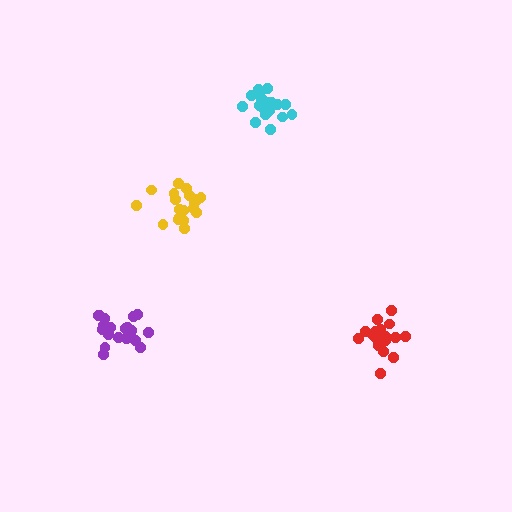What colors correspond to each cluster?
The clusters are colored: red, purple, yellow, cyan.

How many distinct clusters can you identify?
There are 4 distinct clusters.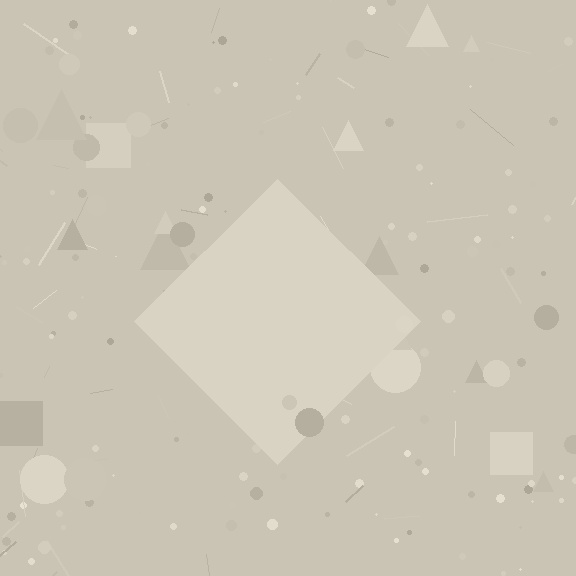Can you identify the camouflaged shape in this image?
The camouflaged shape is a diamond.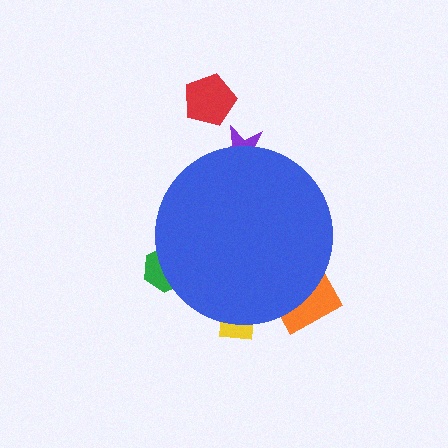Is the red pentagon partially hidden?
No, the red pentagon is fully visible.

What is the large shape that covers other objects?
A blue circle.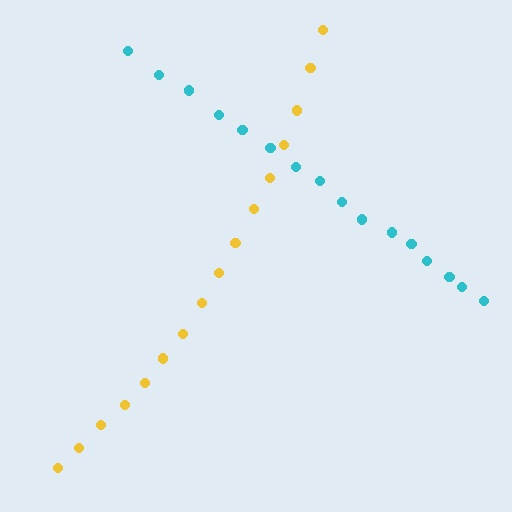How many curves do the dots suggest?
There are 2 distinct paths.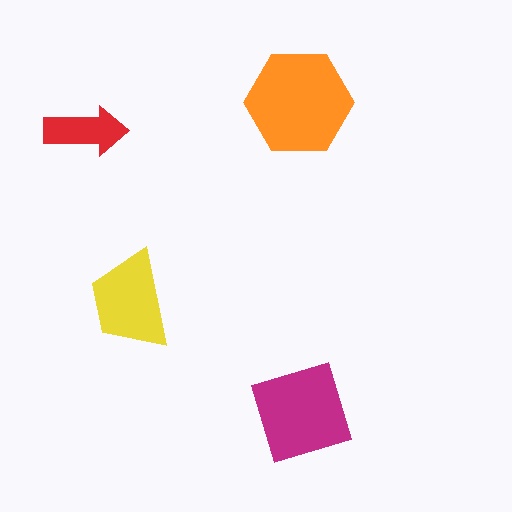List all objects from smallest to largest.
The red arrow, the yellow trapezoid, the magenta diamond, the orange hexagon.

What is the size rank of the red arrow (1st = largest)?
4th.